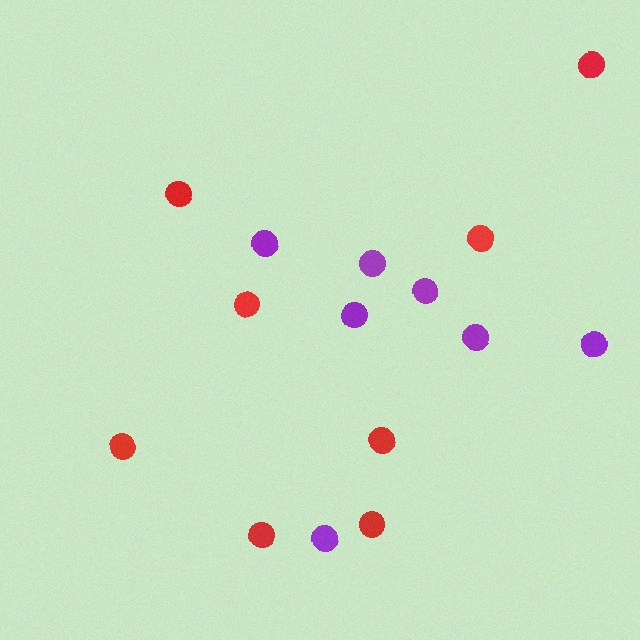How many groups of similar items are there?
There are 2 groups: one group of red circles (8) and one group of purple circles (7).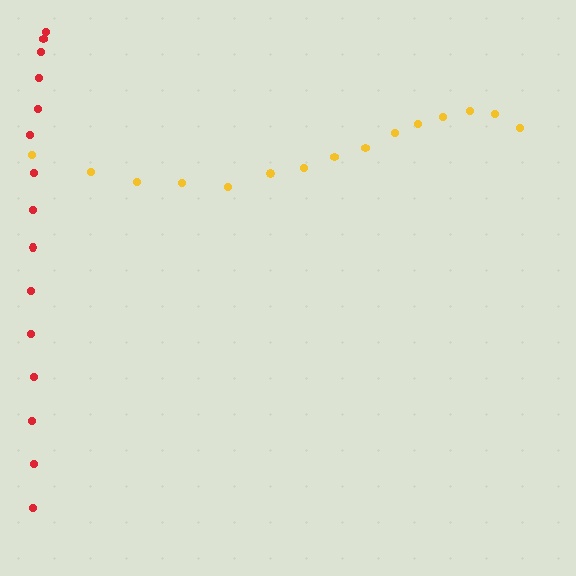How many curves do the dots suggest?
There are 2 distinct paths.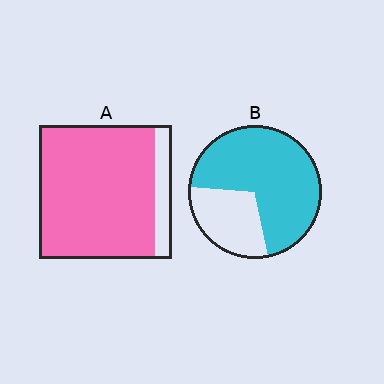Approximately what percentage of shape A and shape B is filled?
A is approximately 85% and B is approximately 70%.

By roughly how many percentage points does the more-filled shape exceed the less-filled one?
By roughly 15 percentage points (A over B).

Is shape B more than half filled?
Yes.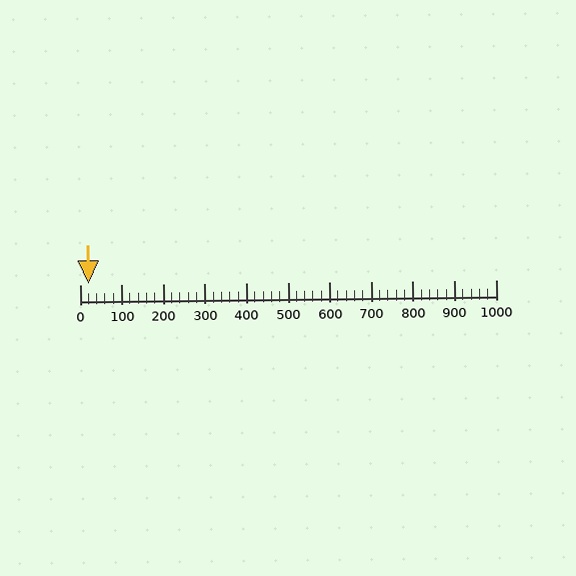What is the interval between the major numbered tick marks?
The major tick marks are spaced 100 units apart.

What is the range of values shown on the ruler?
The ruler shows values from 0 to 1000.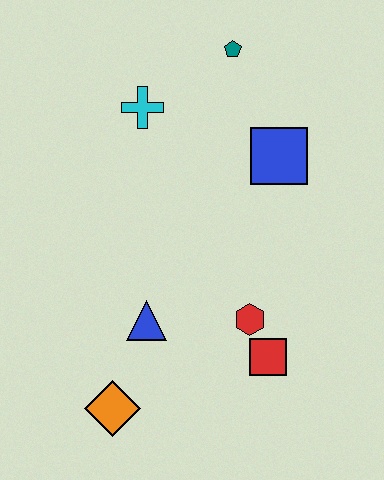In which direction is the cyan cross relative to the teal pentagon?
The cyan cross is to the left of the teal pentagon.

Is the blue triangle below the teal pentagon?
Yes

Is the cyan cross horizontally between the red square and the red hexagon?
No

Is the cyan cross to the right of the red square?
No